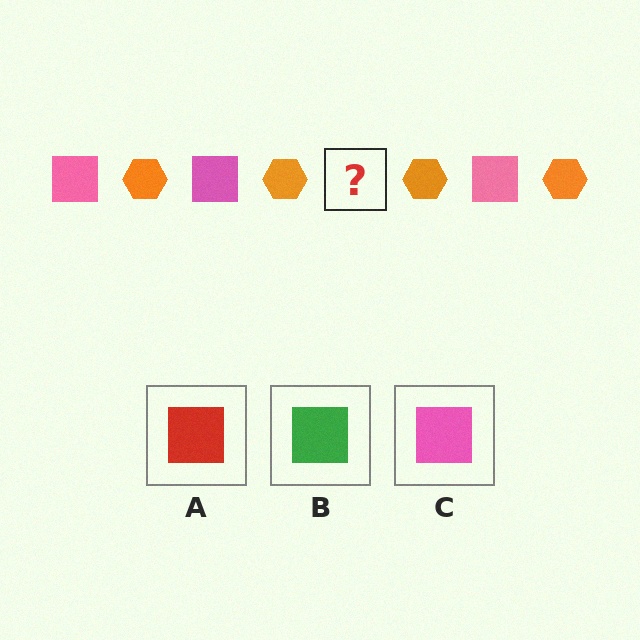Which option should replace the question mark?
Option C.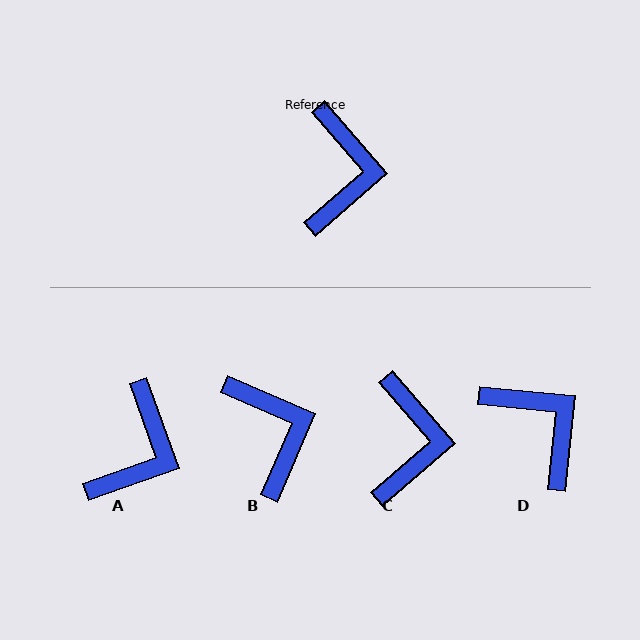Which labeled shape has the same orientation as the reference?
C.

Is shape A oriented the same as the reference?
No, it is off by about 21 degrees.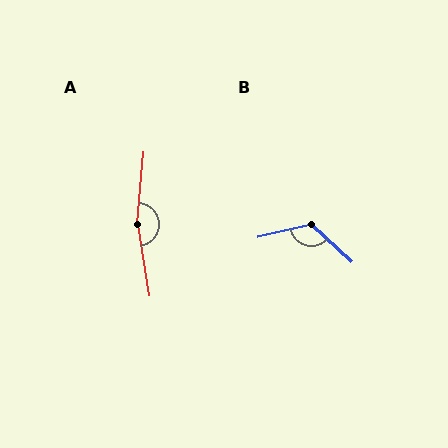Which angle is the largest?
A, at approximately 166 degrees.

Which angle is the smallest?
B, at approximately 125 degrees.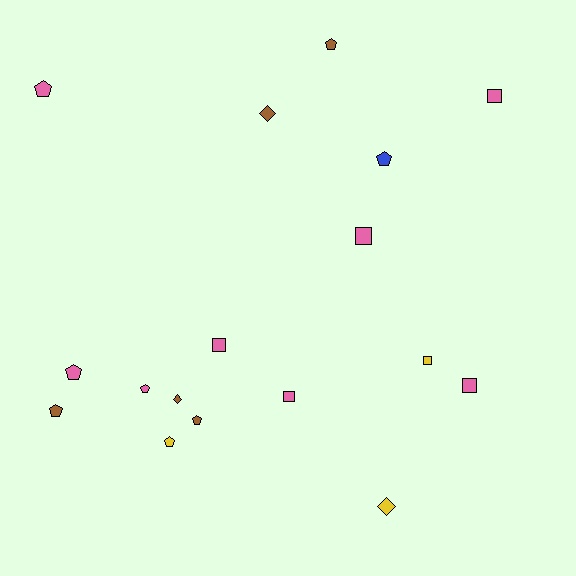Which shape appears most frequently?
Pentagon, with 8 objects.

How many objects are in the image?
There are 17 objects.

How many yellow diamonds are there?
There is 1 yellow diamond.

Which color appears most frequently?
Pink, with 8 objects.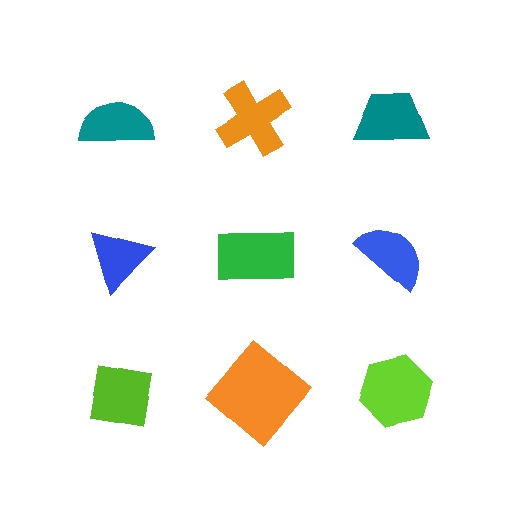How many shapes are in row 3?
3 shapes.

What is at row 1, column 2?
An orange cross.